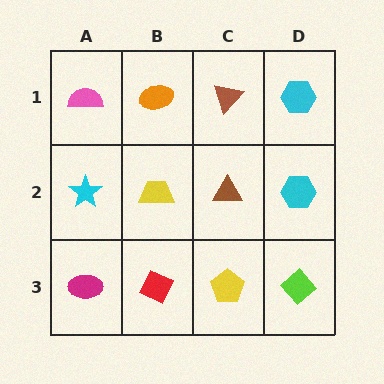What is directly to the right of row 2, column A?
A yellow trapezoid.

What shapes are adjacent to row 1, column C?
A brown triangle (row 2, column C), an orange ellipse (row 1, column B), a cyan hexagon (row 1, column D).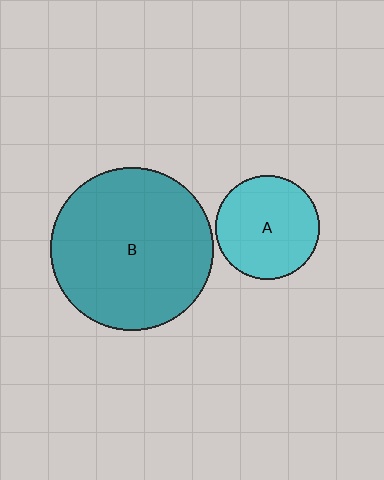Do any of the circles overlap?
No, none of the circles overlap.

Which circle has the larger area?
Circle B (teal).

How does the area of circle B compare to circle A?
Approximately 2.4 times.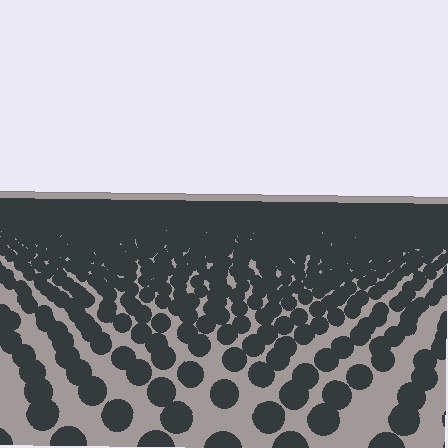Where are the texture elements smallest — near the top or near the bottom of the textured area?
Near the top.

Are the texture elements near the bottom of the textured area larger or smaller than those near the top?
Larger. Near the bottom, elements are closer to the viewer and appear at a bigger on-screen size.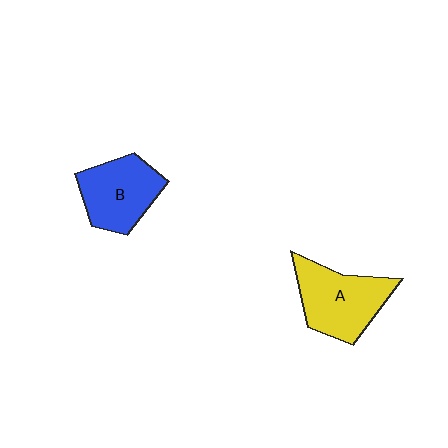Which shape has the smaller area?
Shape B (blue).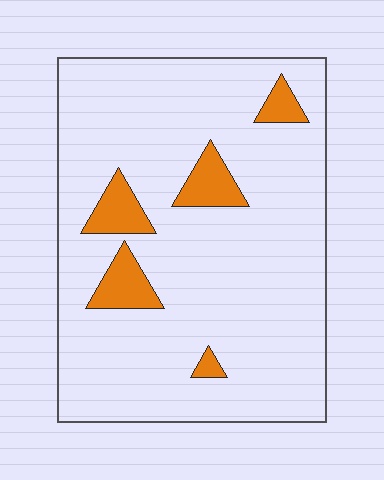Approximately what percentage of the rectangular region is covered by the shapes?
Approximately 10%.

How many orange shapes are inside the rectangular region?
5.